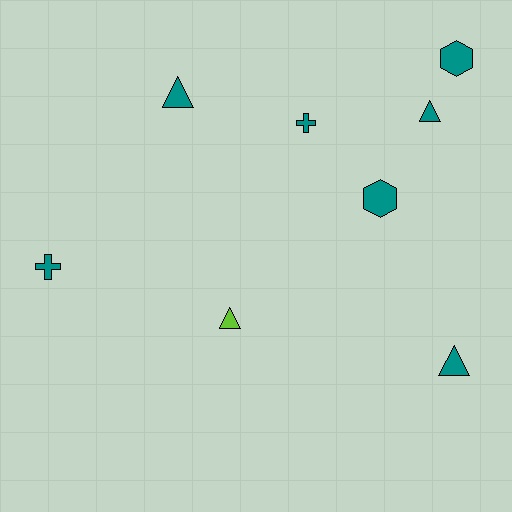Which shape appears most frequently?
Triangle, with 4 objects.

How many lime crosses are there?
There are no lime crosses.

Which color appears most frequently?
Teal, with 7 objects.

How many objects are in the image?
There are 8 objects.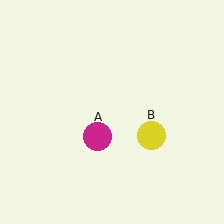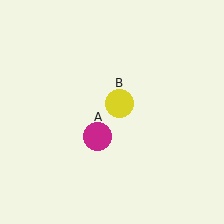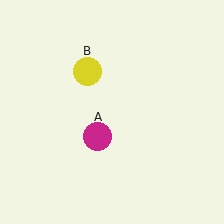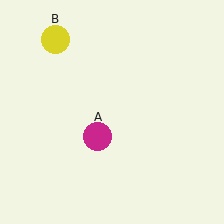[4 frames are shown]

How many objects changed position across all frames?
1 object changed position: yellow circle (object B).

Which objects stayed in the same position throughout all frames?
Magenta circle (object A) remained stationary.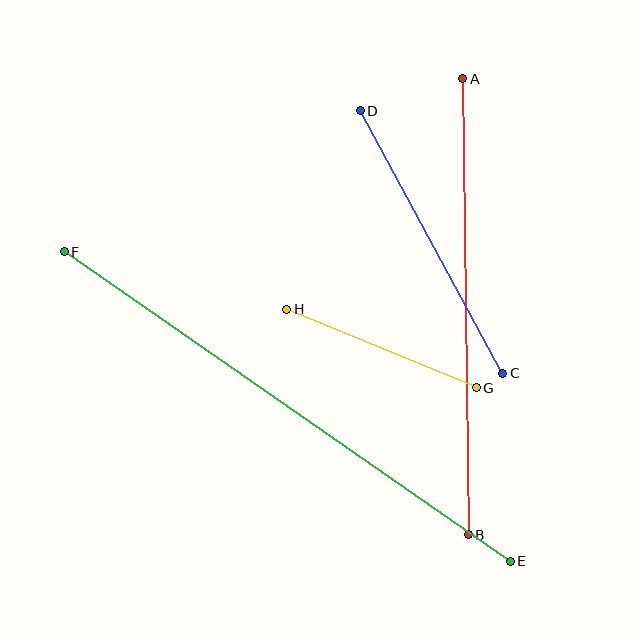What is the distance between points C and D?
The distance is approximately 299 pixels.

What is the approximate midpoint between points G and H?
The midpoint is at approximately (382, 348) pixels.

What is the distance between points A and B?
The distance is approximately 456 pixels.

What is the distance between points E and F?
The distance is approximately 543 pixels.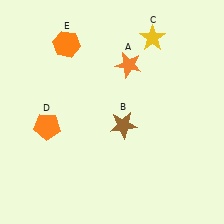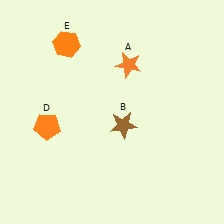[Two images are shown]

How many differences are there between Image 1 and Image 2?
There is 1 difference between the two images.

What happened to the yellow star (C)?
The yellow star (C) was removed in Image 2. It was in the top-right area of Image 1.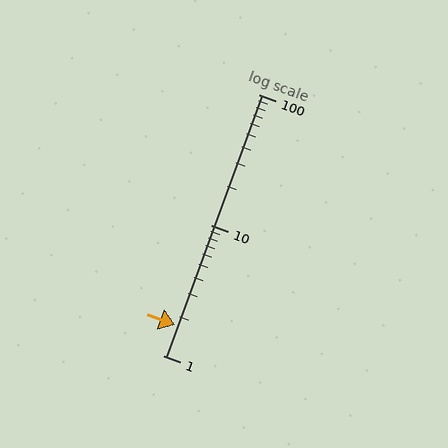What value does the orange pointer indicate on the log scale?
The pointer indicates approximately 1.7.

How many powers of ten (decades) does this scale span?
The scale spans 2 decades, from 1 to 100.